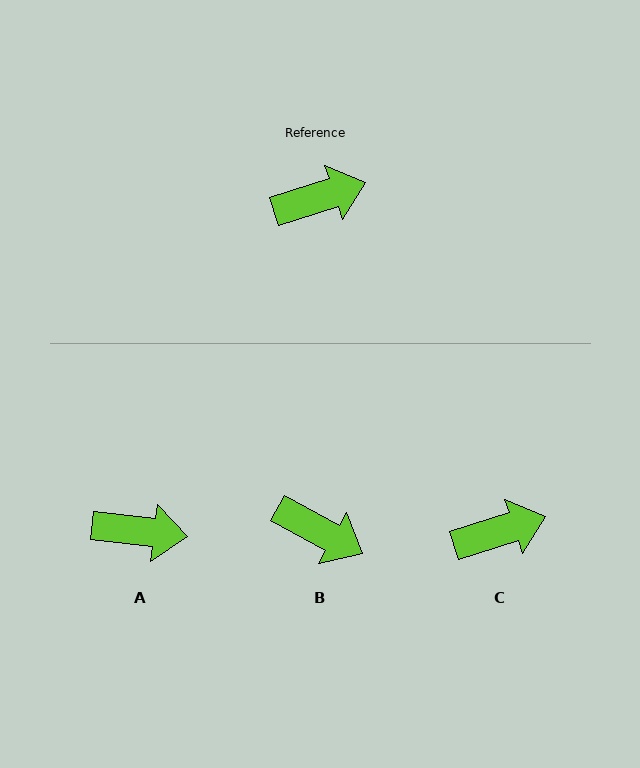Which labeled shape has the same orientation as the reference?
C.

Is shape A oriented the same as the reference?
No, it is off by about 24 degrees.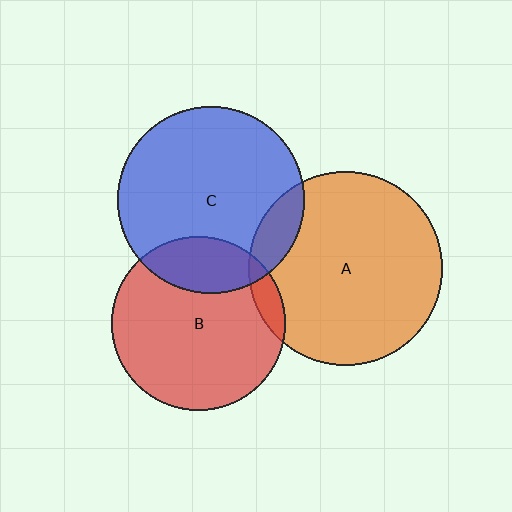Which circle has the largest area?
Circle A (orange).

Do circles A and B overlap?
Yes.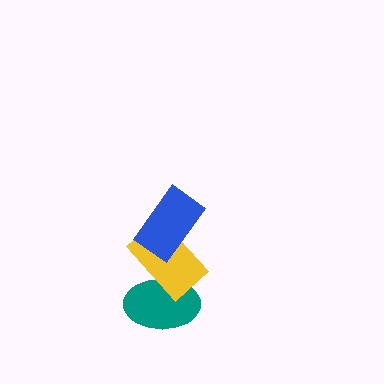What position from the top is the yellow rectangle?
The yellow rectangle is 2nd from the top.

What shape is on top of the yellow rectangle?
The blue rectangle is on top of the yellow rectangle.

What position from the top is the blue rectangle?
The blue rectangle is 1st from the top.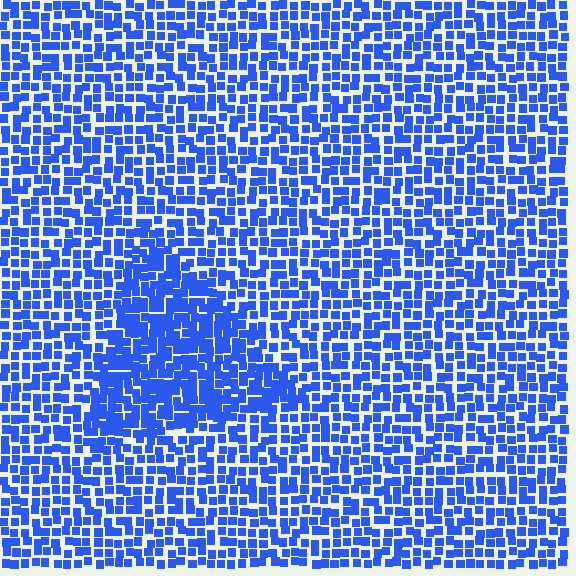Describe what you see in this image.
The image contains small blue elements arranged at two different densities. A triangle-shaped region is visible where the elements are more densely packed than the surrounding area.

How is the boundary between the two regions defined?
The boundary is defined by a change in element density (approximately 1.6x ratio). All elements are the same color, size, and shape.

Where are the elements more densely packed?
The elements are more densely packed inside the triangle boundary.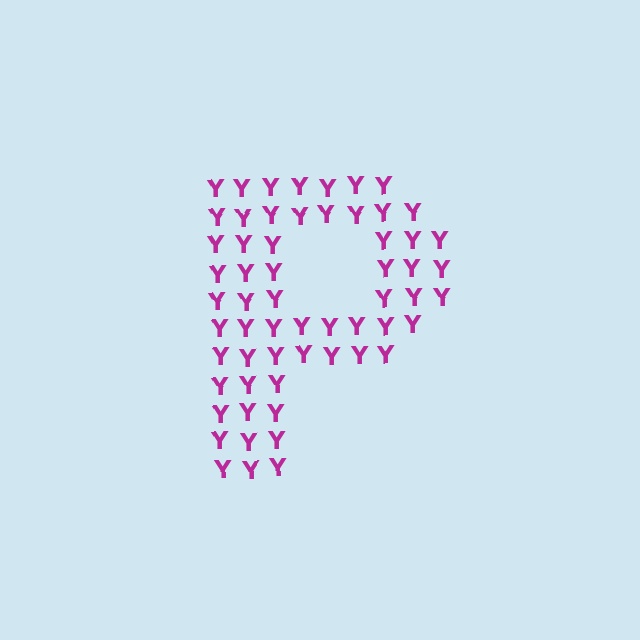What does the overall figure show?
The overall figure shows the letter P.